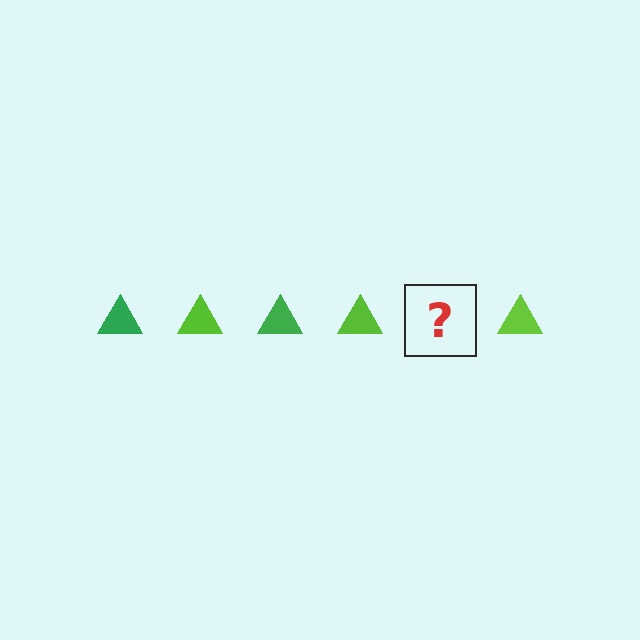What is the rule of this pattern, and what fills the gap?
The rule is that the pattern cycles through green, lime triangles. The gap should be filled with a green triangle.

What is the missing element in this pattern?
The missing element is a green triangle.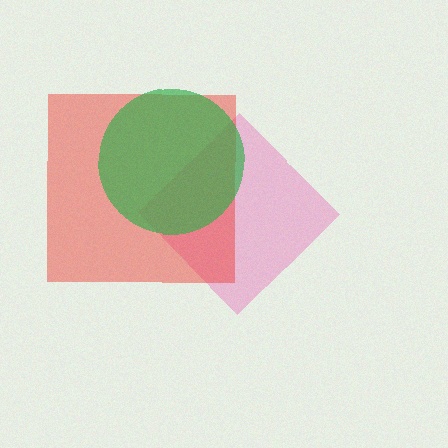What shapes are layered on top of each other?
The layered shapes are: a pink diamond, a red square, a green circle.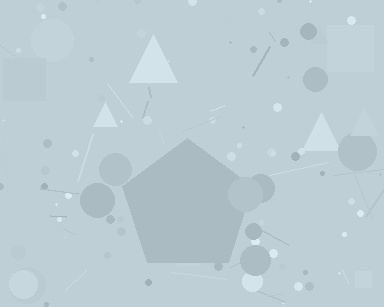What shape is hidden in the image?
A pentagon is hidden in the image.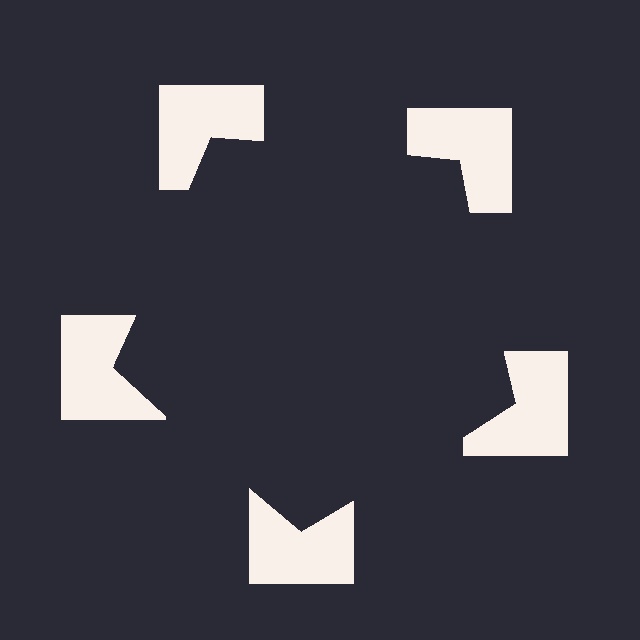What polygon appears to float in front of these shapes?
An illusory pentagon — its edges are inferred from the aligned wedge cuts in the notched squares, not physically drawn.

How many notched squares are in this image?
There are 5 — one at each vertex of the illusory pentagon.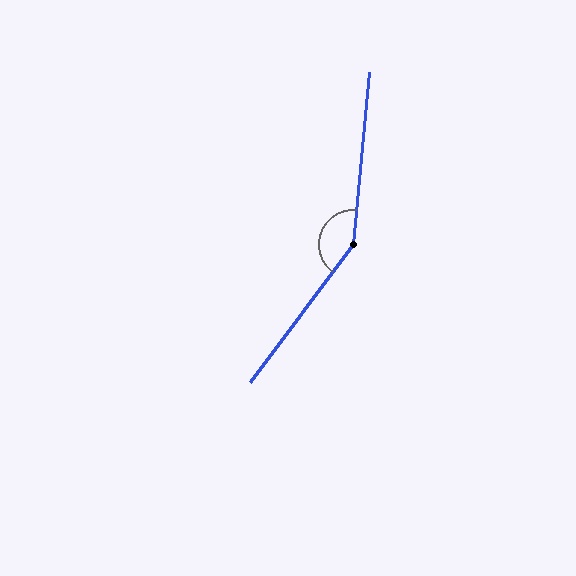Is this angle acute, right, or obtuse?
It is obtuse.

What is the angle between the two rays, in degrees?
Approximately 149 degrees.